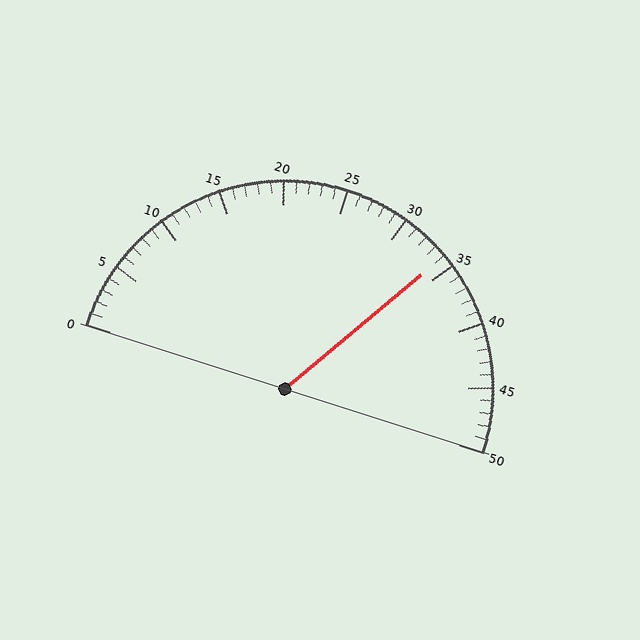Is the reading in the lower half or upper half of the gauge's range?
The reading is in the upper half of the range (0 to 50).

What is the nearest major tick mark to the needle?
The nearest major tick mark is 35.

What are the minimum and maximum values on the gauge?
The gauge ranges from 0 to 50.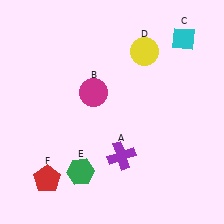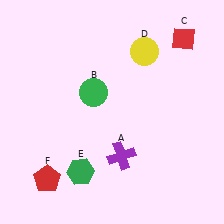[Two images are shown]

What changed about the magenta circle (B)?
In Image 1, B is magenta. In Image 2, it changed to green.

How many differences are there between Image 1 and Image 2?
There are 2 differences between the two images.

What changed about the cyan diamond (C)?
In Image 1, C is cyan. In Image 2, it changed to red.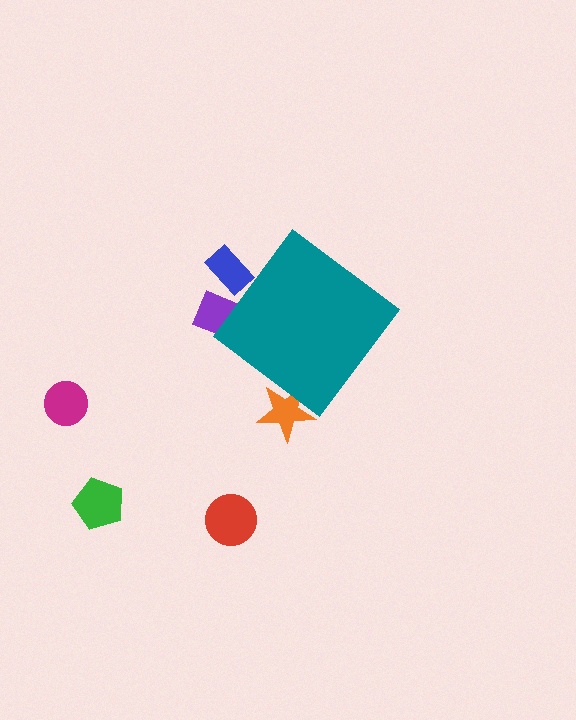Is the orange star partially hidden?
Yes, the orange star is partially hidden behind the teal diamond.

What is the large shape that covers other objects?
A teal diamond.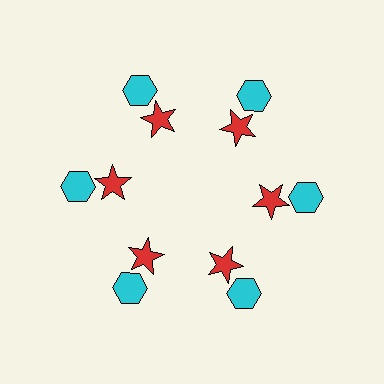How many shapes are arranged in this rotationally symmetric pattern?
There are 12 shapes, arranged in 6 groups of 2.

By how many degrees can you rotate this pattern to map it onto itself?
The pattern maps onto itself every 60 degrees of rotation.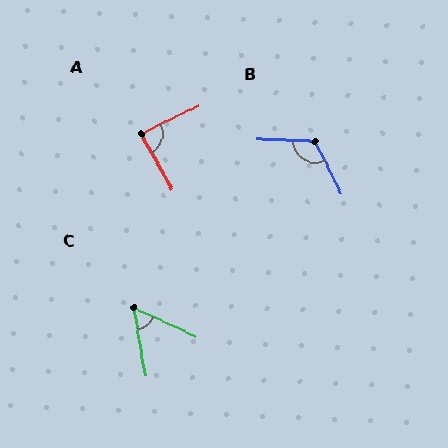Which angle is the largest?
B, at approximately 119 degrees.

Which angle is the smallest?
C, at approximately 55 degrees.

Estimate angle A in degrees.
Approximately 87 degrees.